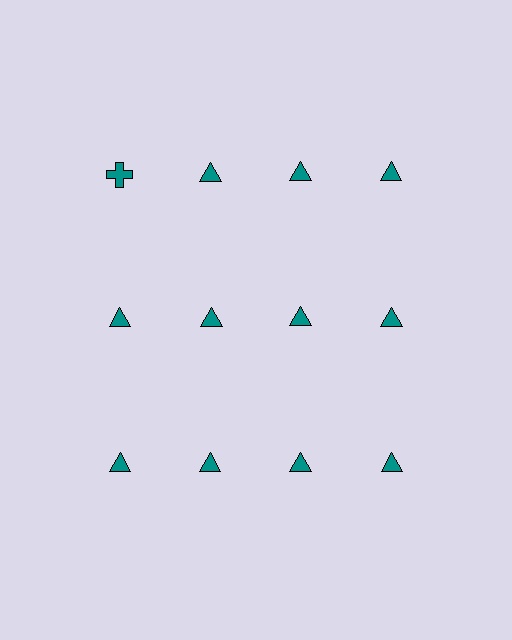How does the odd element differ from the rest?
It has a different shape: cross instead of triangle.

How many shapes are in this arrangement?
There are 12 shapes arranged in a grid pattern.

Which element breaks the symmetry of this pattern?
The teal cross in the top row, leftmost column breaks the symmetry. All other shapes are teal triangles.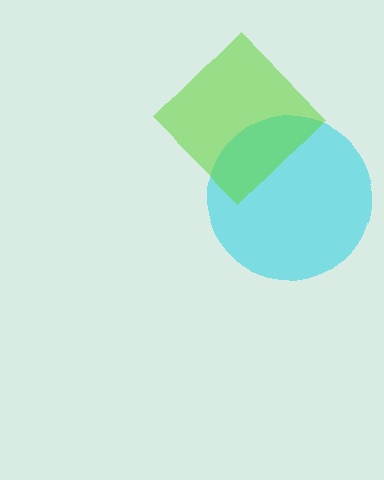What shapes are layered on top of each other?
The layered shapes are: a cyan circle, a lime diamond.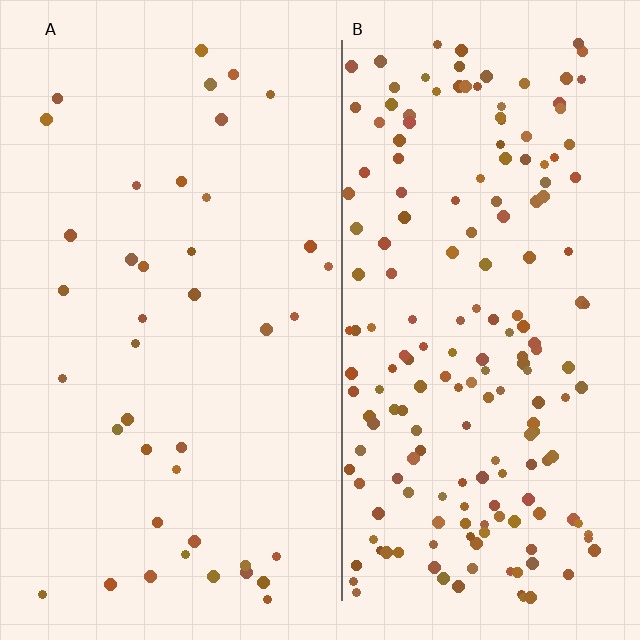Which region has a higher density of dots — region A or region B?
B (the right).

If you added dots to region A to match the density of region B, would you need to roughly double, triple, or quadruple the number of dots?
Approximately quadruple.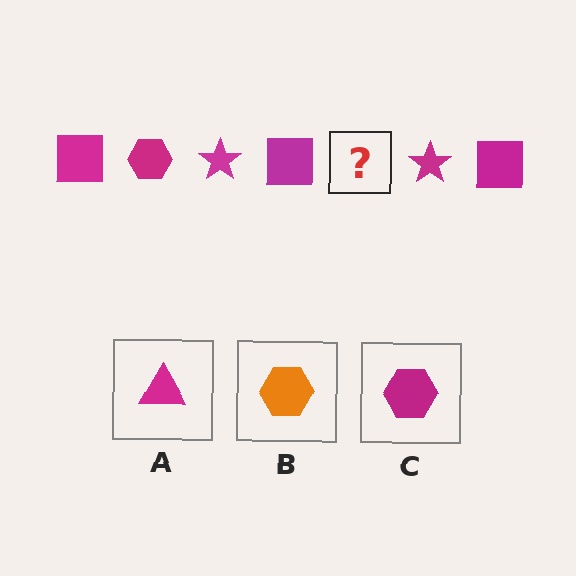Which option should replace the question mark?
Option C.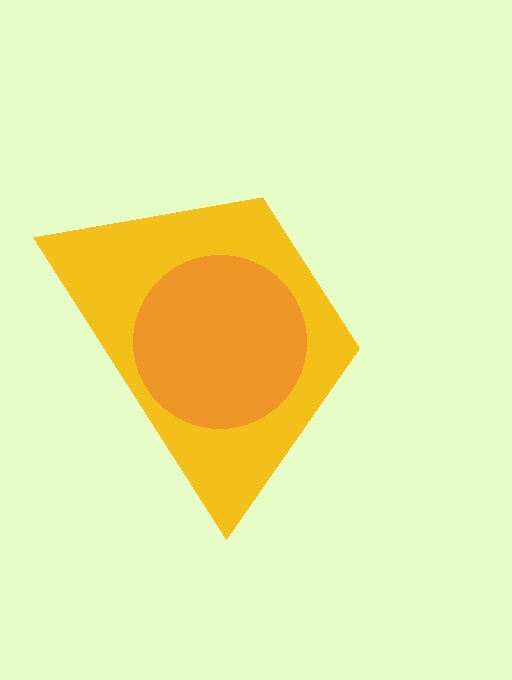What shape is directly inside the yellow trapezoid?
The orange circle.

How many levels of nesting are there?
2.